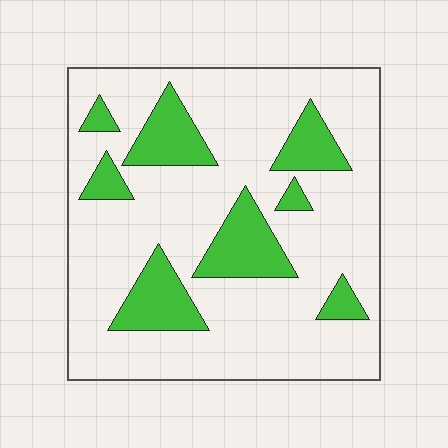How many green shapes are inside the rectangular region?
8.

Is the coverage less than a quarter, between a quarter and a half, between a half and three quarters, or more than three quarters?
Less than a quarter.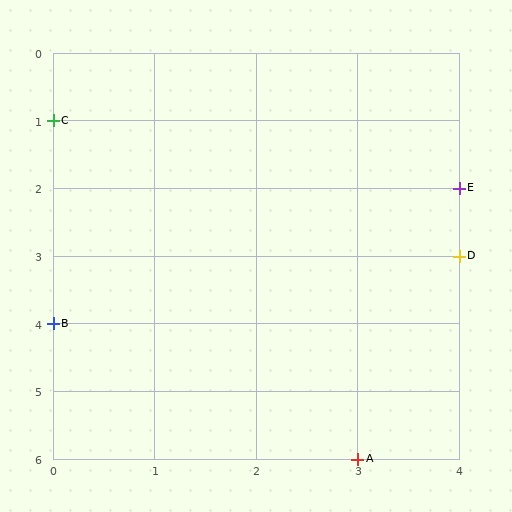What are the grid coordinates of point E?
Point E is at grid coordinates (4, 2).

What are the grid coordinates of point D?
Point D is at grid coordinates (4, 3).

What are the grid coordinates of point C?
Point C is at grid coordinates (0, 1).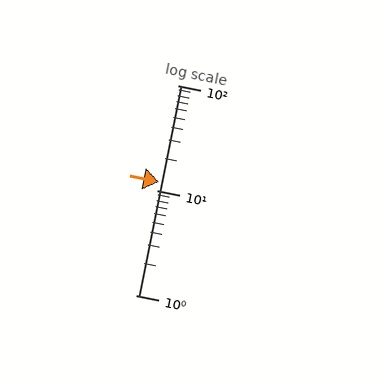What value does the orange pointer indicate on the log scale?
The pointer indicates approximately 12.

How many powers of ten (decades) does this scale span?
The scale spans 2 decades, from 1 to 100.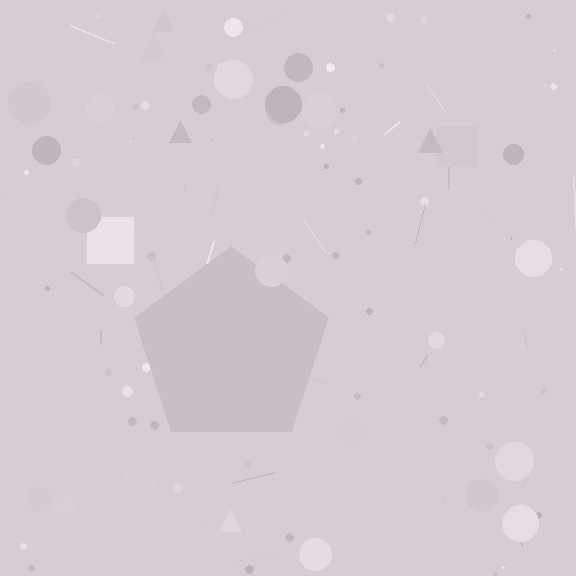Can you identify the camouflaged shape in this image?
The camouflaged shape is a pentagon.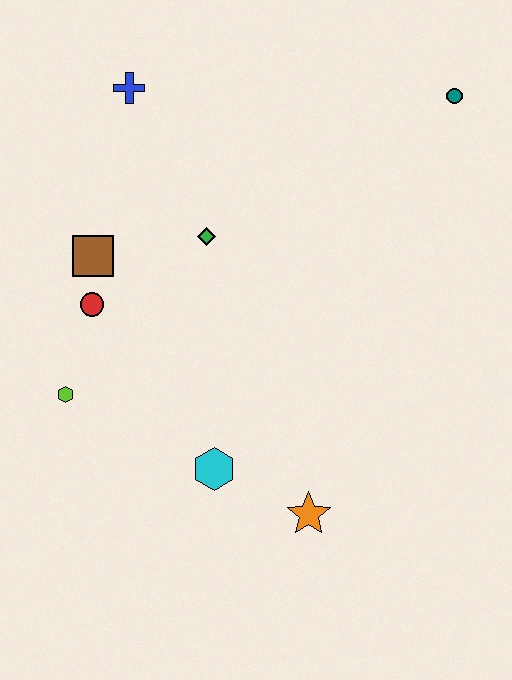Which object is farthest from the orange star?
The blue cross is farthest from the orange star.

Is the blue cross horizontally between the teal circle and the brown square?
Yes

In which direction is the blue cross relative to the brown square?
The blue cross is above the brown square.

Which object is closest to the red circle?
The brown square is closest to the red circle.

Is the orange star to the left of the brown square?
No